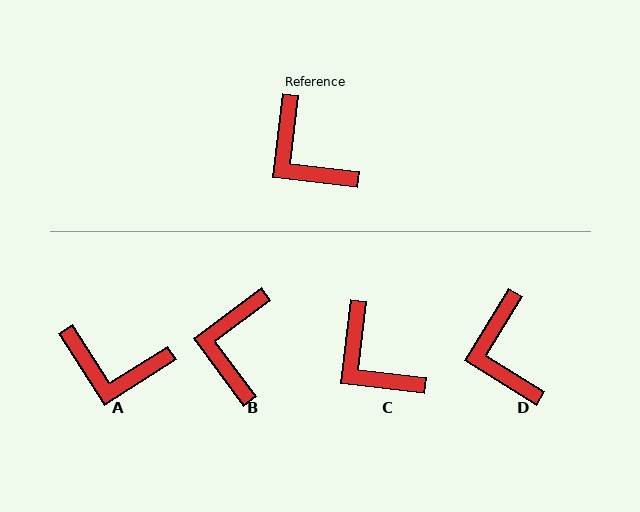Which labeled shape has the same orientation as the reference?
C.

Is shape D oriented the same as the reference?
No, it is off by about 25 degrees.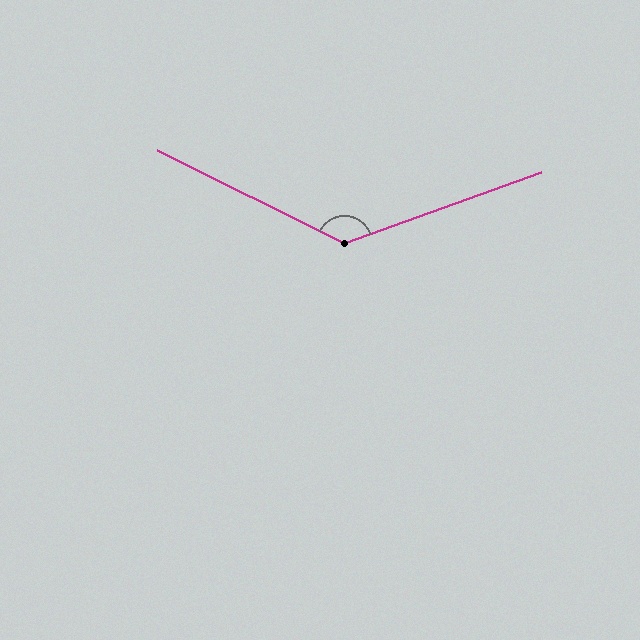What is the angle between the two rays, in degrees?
Approximately 134 degrees.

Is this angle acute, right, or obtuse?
It is obtuse.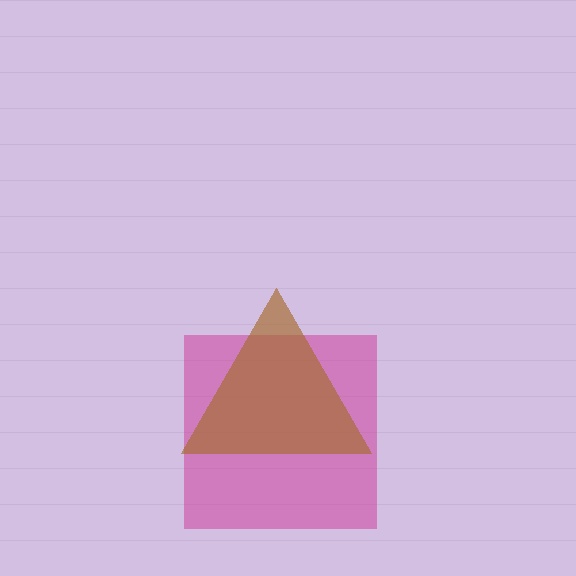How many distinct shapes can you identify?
There are 2 distinct shapes: a magenta square, a brown triangle.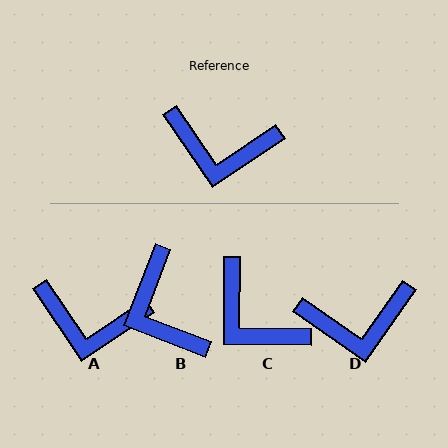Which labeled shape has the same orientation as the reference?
A.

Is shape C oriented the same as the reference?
No, it is off by about 34 degrees.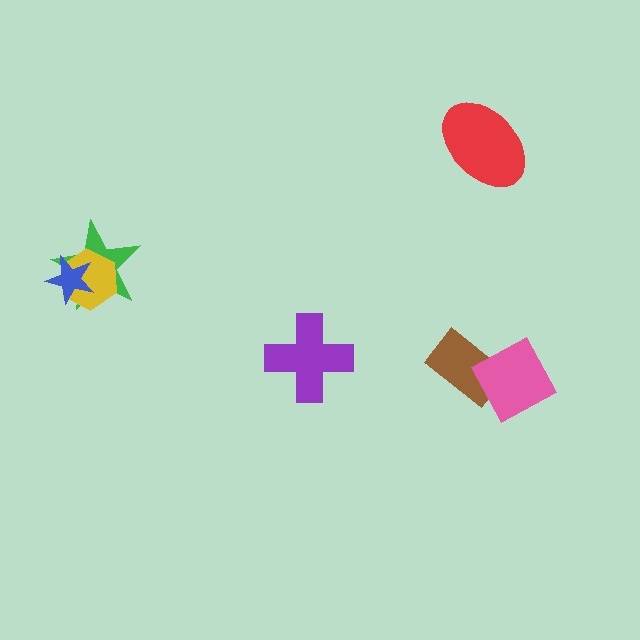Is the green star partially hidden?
Yes, it is partially covered by another shape.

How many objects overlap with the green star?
2 objects overlap with the green star.